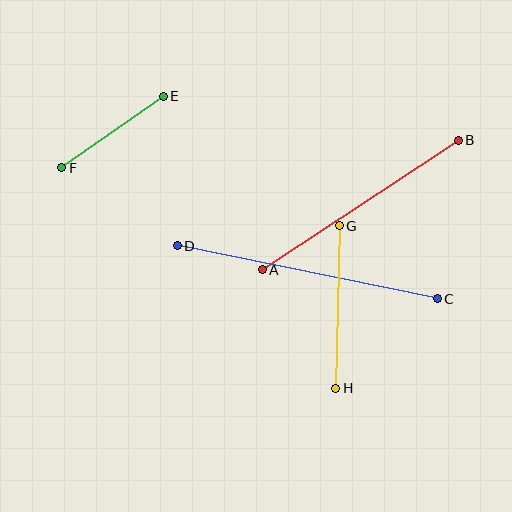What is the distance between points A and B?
The distance is approximately 235 pixels.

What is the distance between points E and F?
The distance is approximately 124 pixels.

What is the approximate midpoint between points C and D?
The midpoint is at approximately (307, 272) pixels.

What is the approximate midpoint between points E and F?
The midpoint is at approximately (113, 132) pixels.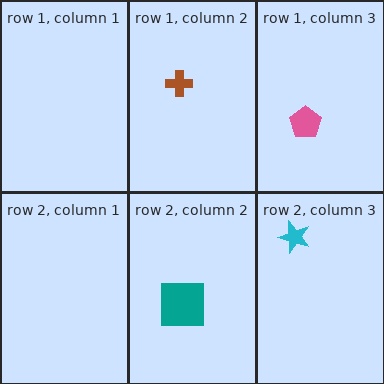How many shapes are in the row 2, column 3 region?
1.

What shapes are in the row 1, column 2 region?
The brown cross.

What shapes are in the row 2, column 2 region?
The teal square.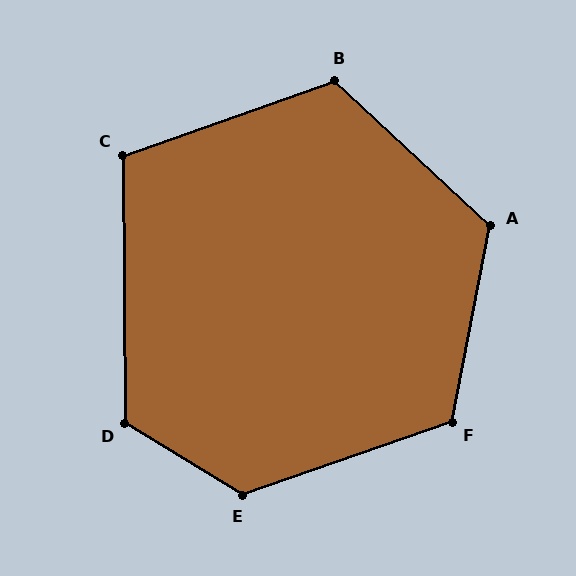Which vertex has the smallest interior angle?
C, at approximately 109 degrees.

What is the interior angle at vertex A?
Approximately 122 degrees (obtuse).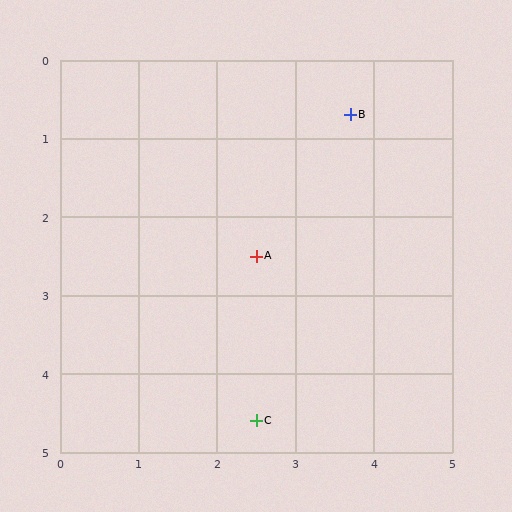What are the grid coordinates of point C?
Point C is at approximately (2.5, 4.6).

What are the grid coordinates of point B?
Point B is at approximately (3.7, 0.7).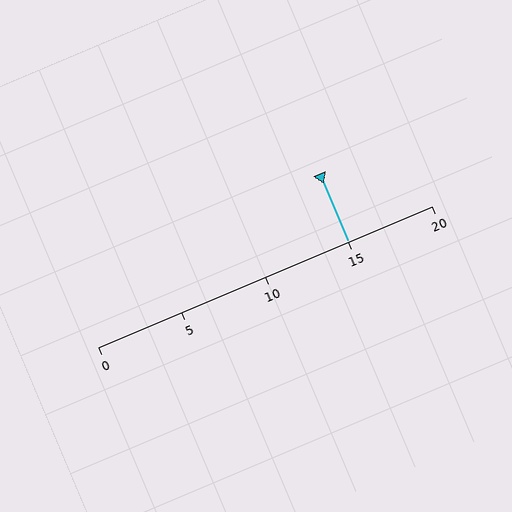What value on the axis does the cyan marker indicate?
The marker indicates approximately 15.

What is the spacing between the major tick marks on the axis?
The major ticks are spaced 5 apart.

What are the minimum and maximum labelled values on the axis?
The axis runs from 0 to 20.